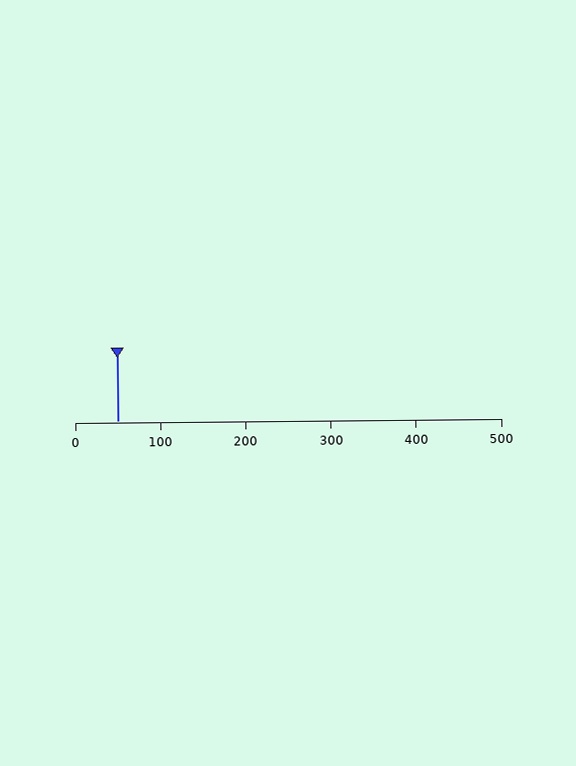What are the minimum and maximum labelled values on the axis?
The axis runs from 0 to 500.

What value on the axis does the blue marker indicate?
The marker indicates approximately 50.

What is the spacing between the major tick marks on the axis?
The major ticks are spaced 100 apart.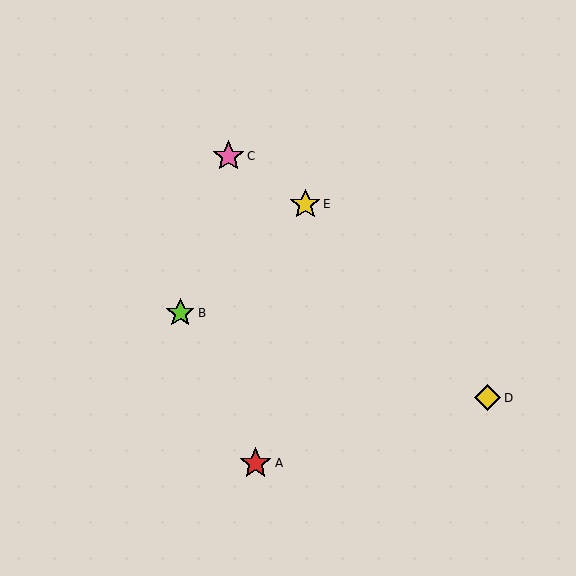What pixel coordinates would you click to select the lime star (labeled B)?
Click at (180, 313) to select the lime star B.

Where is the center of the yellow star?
The center of the yellow star is at (305, 204).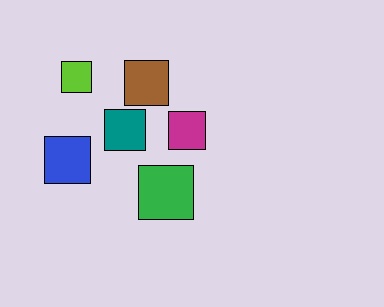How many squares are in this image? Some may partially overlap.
There are 6 squares.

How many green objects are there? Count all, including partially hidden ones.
There is 1 green object.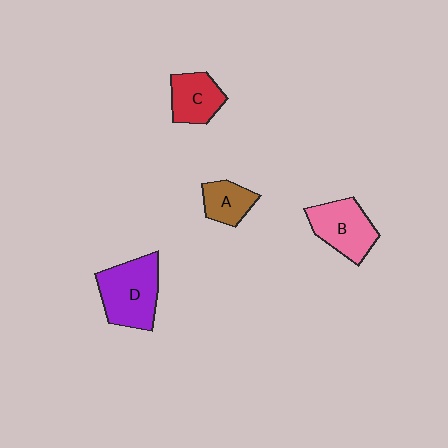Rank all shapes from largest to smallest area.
From largest to smallest: D (purple), B (pink), C (red), A (brown).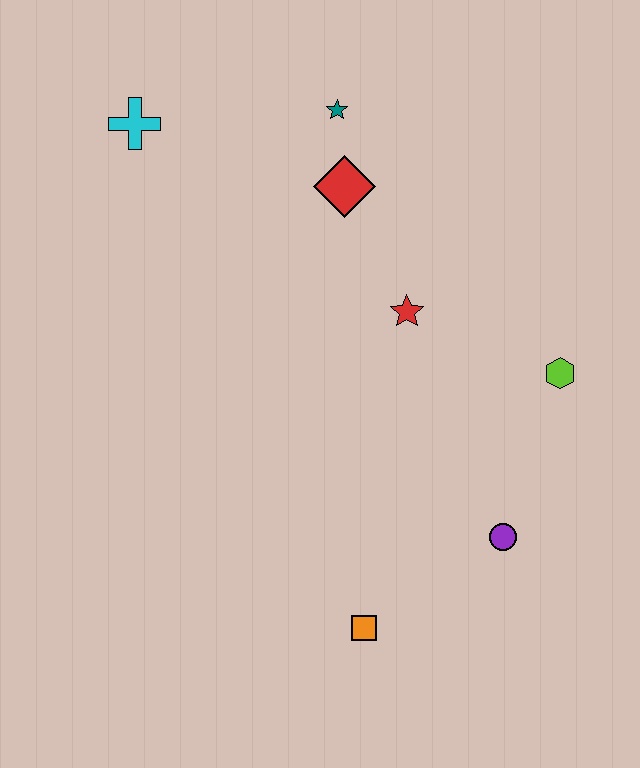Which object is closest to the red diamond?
The teal star is closest to the red diamond.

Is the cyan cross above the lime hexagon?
Yes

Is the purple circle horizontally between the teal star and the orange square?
No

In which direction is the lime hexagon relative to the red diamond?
The lime hexagon is to the right of the red diamond.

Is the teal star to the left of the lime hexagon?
Yes